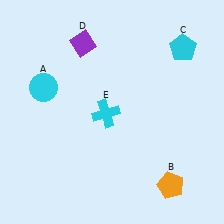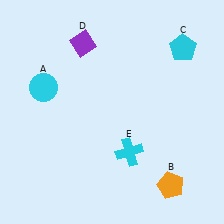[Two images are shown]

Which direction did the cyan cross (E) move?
The cyan cross (E) moved down.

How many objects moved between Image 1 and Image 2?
1 object moved between the two images.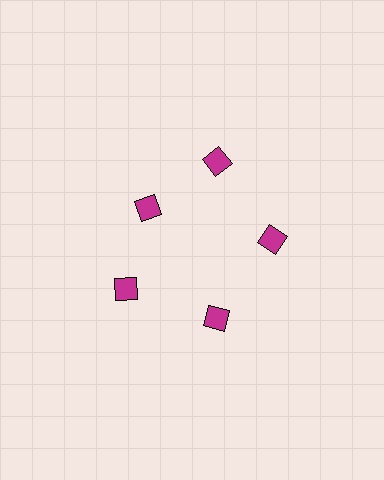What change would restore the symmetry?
The symmetry would be restored by moving it outward, back onto the ring so that all 5 diamonds sit at equal angles and equal distance from the center.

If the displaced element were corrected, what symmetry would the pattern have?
It would have 5-fold rotational symmetry — the pattern would map onto itself every 72 degrees.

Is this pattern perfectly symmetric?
No. The 5 magenta diamonds are arranged in a ring, but one element near the 10 o'clock position is pulled inward toward the center, breaking the 5-fold rotational symmetry.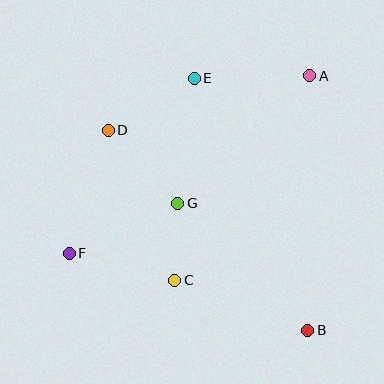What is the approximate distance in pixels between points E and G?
The distance between E and G is approximately 126 pixels.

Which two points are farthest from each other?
Points A and F are farthest from each other.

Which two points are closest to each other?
Points C and G are closest to each other.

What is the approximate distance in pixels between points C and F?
The distance between C and F is approximately 109 pixels.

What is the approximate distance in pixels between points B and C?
The distance between B and C is approximately 142 pixels.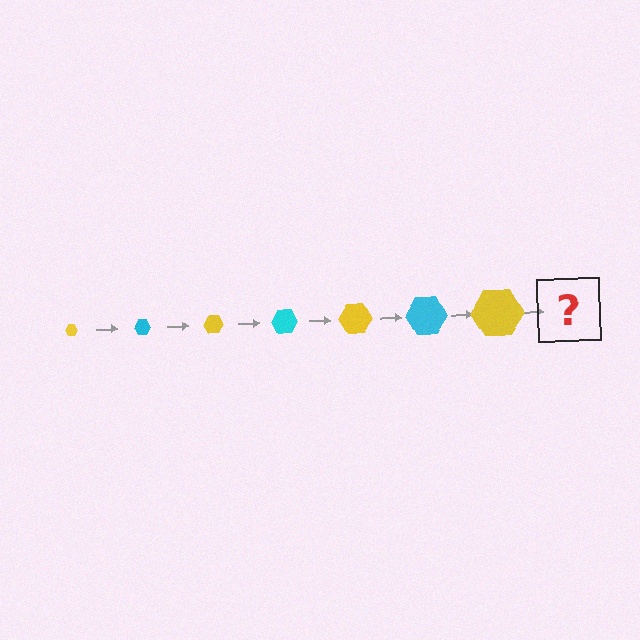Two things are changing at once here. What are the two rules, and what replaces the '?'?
The two rules are that the hexagon grows larger each step and the color cycles through yellow and cyan. The '?' should be a cyan hexagon, larger than the previous one.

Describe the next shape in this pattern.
It should be a cyan hexagon, larger than the previous one.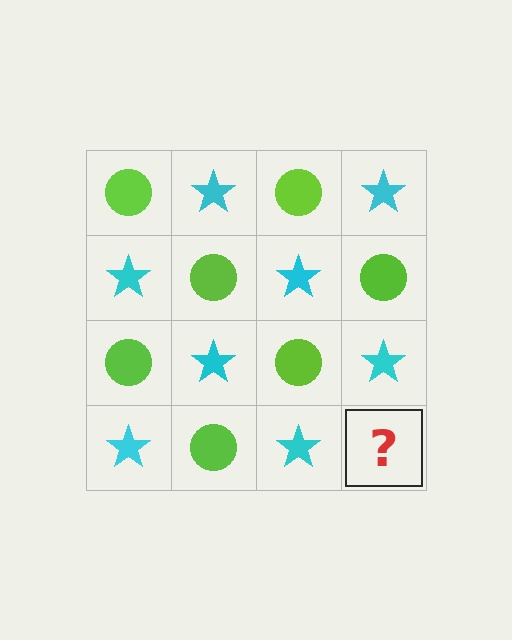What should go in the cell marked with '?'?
The missing cell should contain a lime circle.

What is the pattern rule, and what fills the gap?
The rule is that it alternates lime circle and cyan star in a checkerboard pattern. The gap should be filled with a lime circle.